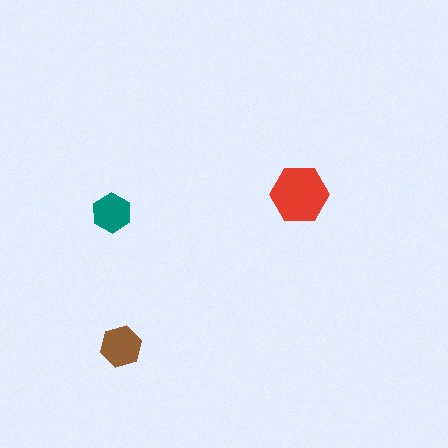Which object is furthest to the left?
The teal hexagon is leftmost.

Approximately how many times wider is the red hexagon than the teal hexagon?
About 1.5 times wider.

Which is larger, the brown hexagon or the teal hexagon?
The brown one.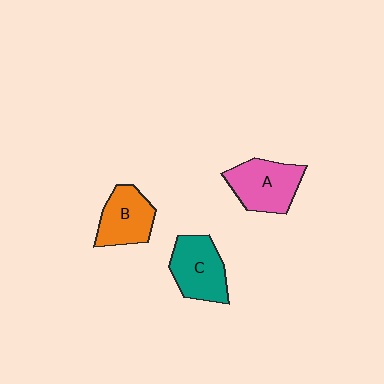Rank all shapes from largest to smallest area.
From largest to smallest: A (pink), C (teal), B (orange).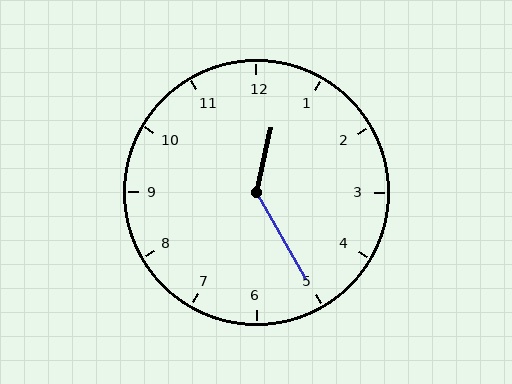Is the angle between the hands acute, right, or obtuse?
It is obtuse.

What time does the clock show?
12:25.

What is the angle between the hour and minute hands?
Approximately 138 degrees.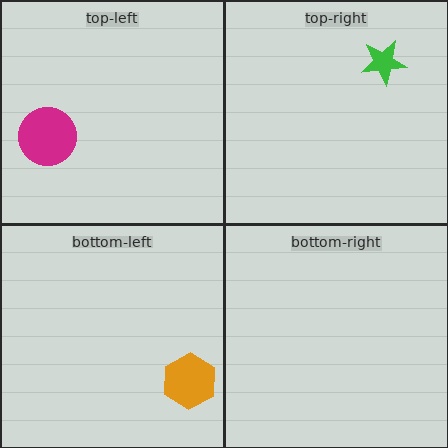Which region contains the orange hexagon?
The bottom-left region.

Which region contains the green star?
The top-right region.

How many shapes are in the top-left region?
1.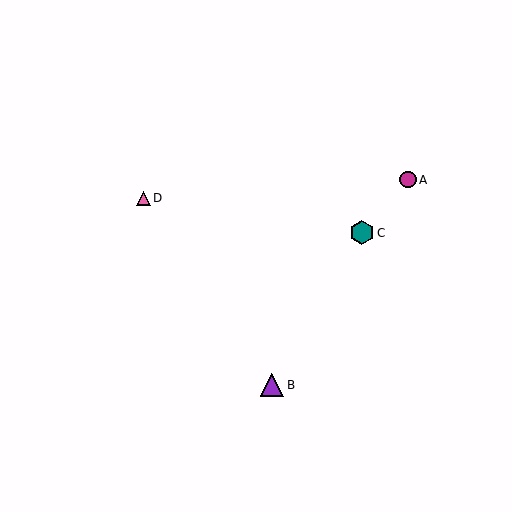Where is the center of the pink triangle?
The center of the pink triangle is at (143, 199).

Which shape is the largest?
The teal hexagon (labeled C) is the largest.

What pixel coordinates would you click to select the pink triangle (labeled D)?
Click at (143, 199) to select the pink triangle D.